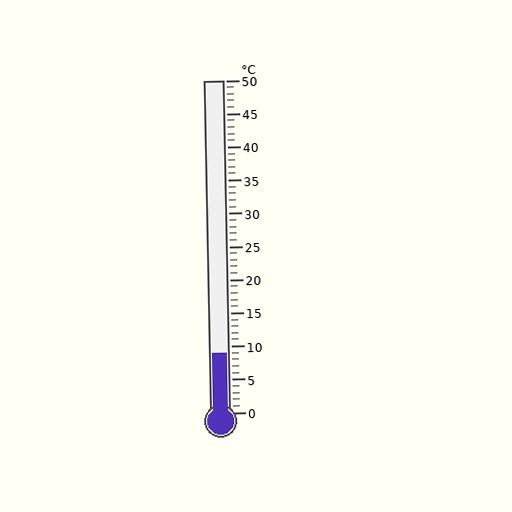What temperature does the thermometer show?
The thermometer shows approximately 9°C.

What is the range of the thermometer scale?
The thermometer scale ranges from 0°C to 50°C.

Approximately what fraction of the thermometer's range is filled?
The thermometer is filled to approximately 20% of its range.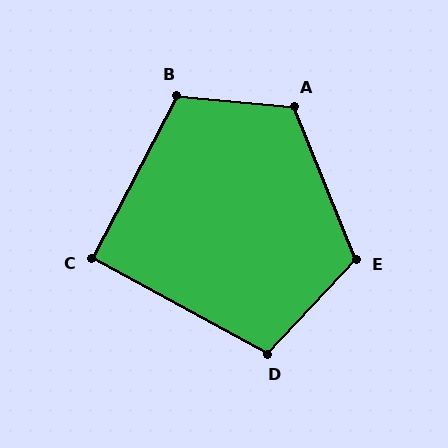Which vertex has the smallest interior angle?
C, at approximately 91 degrees.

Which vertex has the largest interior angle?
A, at approximately 117 degrees.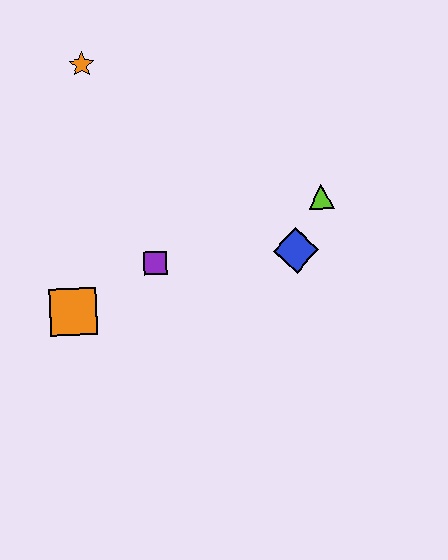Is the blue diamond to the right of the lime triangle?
No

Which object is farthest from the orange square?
The lime triangle is farthest from the orange square.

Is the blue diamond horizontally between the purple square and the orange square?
No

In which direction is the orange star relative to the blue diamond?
The orange star is to the left of the blue diamond.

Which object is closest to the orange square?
The purple square is closest to the orange square.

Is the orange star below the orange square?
No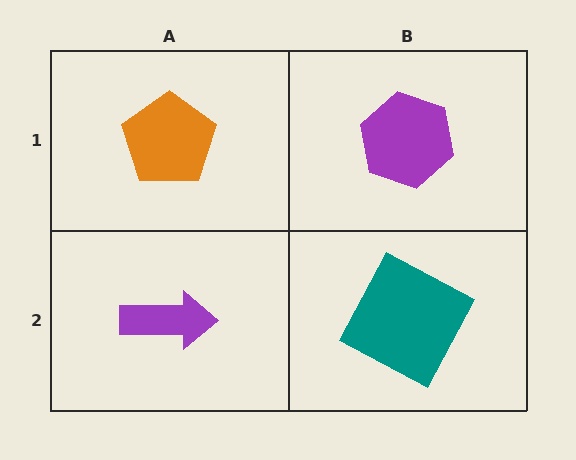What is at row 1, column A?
An orange pentagon.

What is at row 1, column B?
A purple hexagon.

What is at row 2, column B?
A teal square.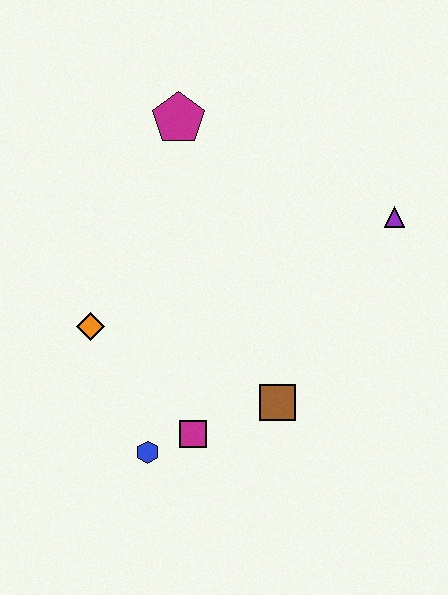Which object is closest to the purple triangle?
The brown square is closest to the purple triangle.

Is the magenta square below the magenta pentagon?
Yes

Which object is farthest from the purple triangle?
The blue hexagon is farthest from the purple triangle.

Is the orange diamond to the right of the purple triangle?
No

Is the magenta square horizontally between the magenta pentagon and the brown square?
Yes